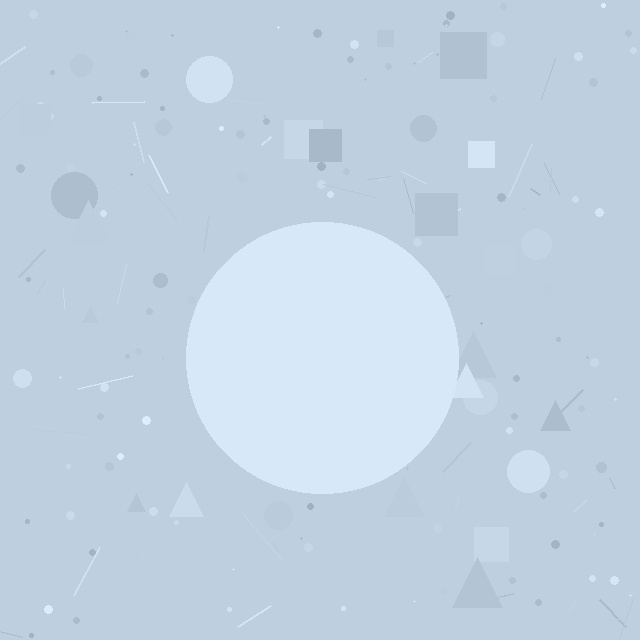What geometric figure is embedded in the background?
A circle is embedded in the background.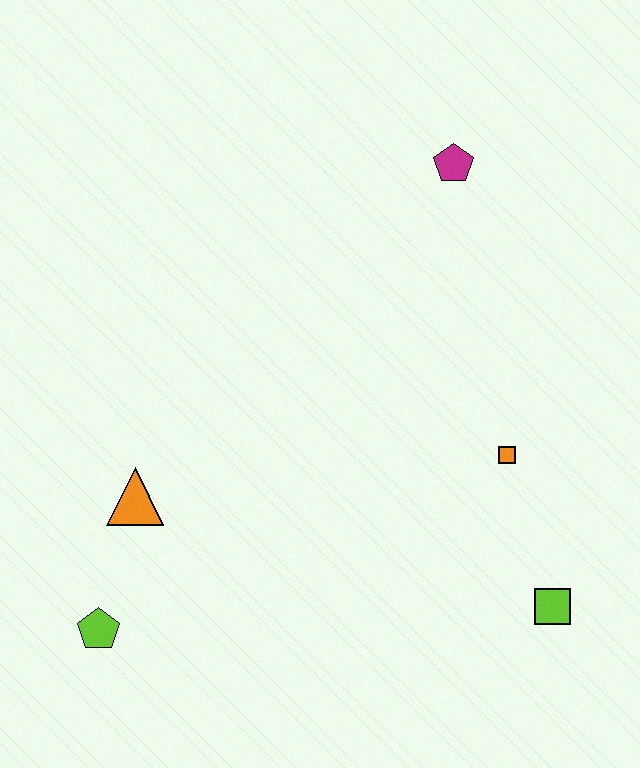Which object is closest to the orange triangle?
The lime pentagon is closest to the orange triangle.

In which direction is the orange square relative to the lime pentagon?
The orange square is to the right of the lime pentagon.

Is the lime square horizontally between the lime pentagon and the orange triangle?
No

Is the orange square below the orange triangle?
No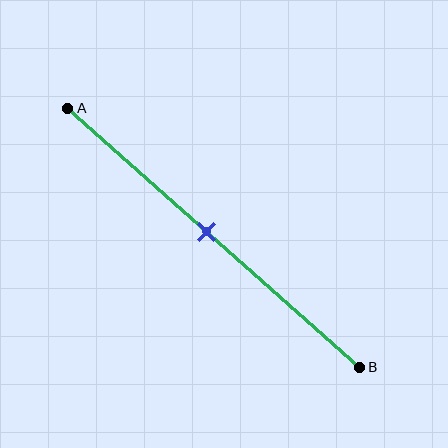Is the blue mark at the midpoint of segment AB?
Yes, the mark is approximately at the midpoint.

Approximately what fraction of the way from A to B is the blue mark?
The blue mark is approximately 50% of the way from A to B.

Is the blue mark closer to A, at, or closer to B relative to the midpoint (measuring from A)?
The blue mark is approximately at the midpoint of segment AB.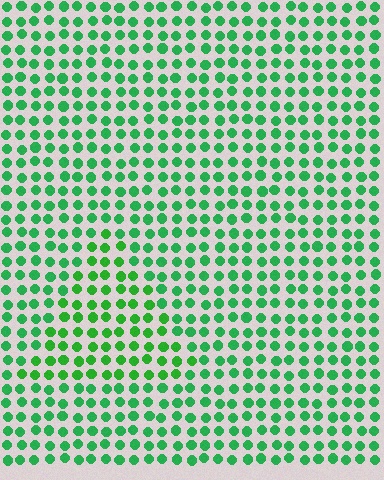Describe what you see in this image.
The image is filled with small green elements in a uniform arrangement. A triangle-shaped region is visible where the elements are tinted to a slightly different hue, forming a subtle color boundary.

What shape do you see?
I see a triangle.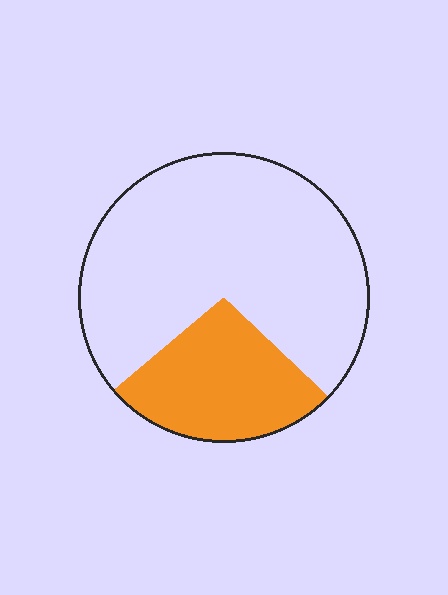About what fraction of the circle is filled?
About one quarter (1/4).